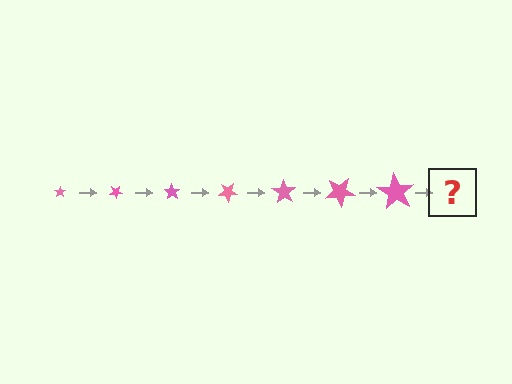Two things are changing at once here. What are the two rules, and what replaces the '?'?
The two rules are that the star grows larger each step and it rotates 35 degrees each step. The '?' should be a star, larger than the previous one and rotated 245 degrees from the start.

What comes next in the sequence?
The next element should be a star, larger than the previous one and rotated 245 degrees from the start.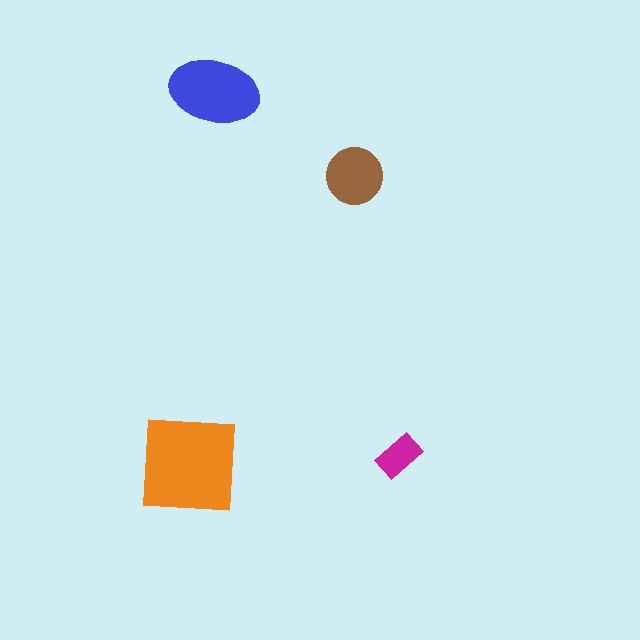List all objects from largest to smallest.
The orange square, the blue ellipse, the brown circle, the magenta rectangle.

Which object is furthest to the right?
The magenta rectangle is rightmost.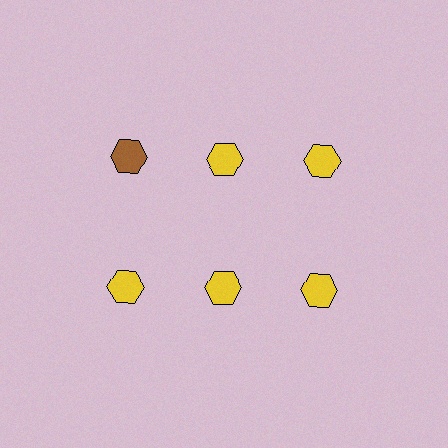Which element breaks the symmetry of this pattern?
The brown hexagon in the top row, leftmost column breaks the symmetry. All other shapes are yellow hexagons.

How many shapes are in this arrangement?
There are 6 shapes arranged in a grid pattern.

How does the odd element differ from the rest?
It has a different color: brown instead of yellow.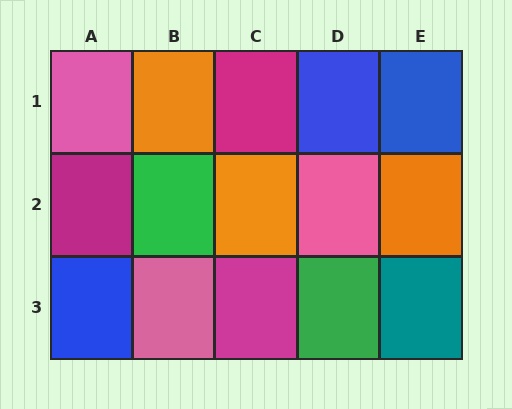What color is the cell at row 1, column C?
Magenta.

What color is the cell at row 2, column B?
Green.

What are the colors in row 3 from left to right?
Blue, pink, magenta, green, teal.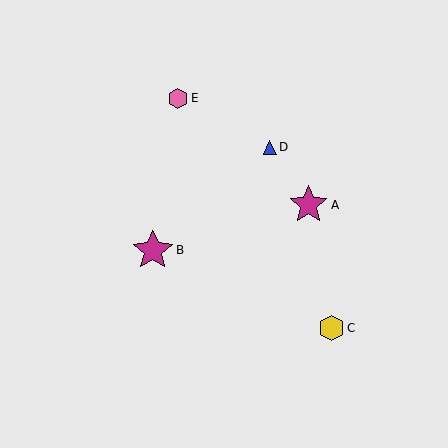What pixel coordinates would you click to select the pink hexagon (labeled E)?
Click at (178, 98) to select the pink hexagon E.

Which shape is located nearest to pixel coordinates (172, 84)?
The pink hexagon (labeled E) at (178, 98) is nearest to that location.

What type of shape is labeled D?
Shape D is a blue triangle.